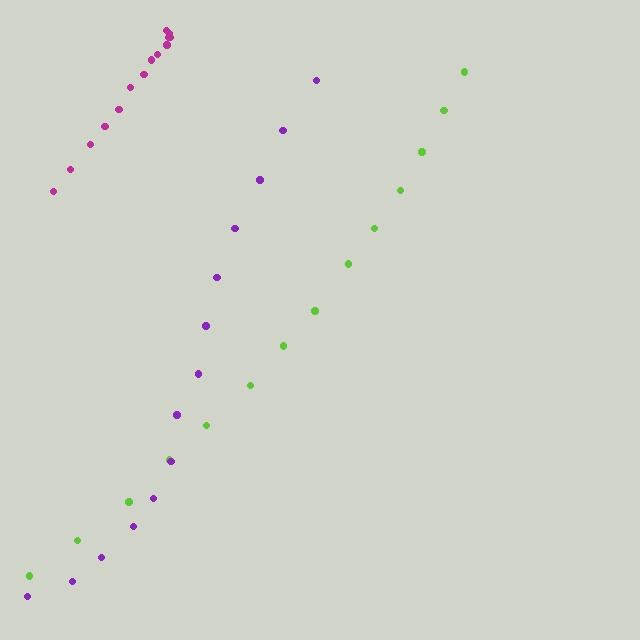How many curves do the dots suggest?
There are 3 distinct paths.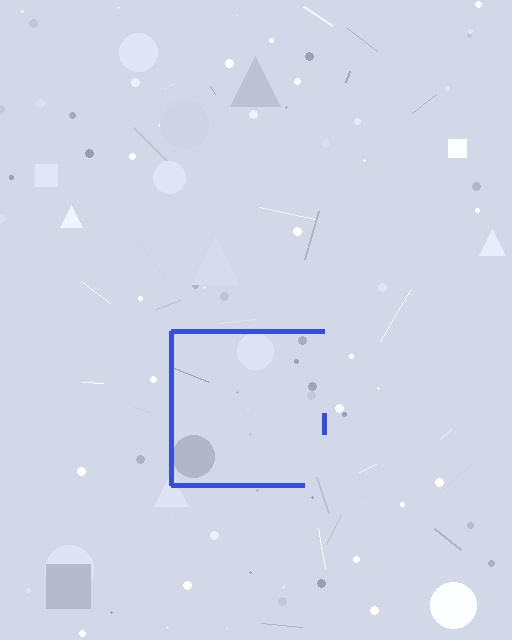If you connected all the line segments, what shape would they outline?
They would outline a square.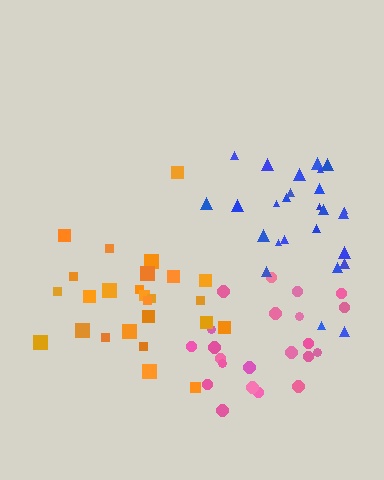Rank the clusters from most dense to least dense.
blue, orange, pink.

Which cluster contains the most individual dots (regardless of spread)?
Orange (27).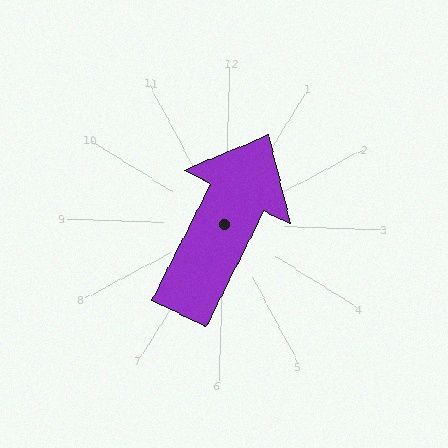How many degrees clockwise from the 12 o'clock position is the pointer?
Approximately 25 degrees.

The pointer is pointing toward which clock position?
Roughly 1 o'clock.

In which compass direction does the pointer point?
Northeast.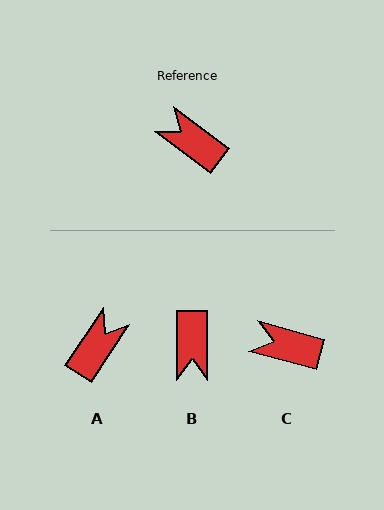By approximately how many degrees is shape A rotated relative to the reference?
Approximately 87 degrees clockwise.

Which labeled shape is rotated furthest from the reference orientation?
B, about 127 degrees away.